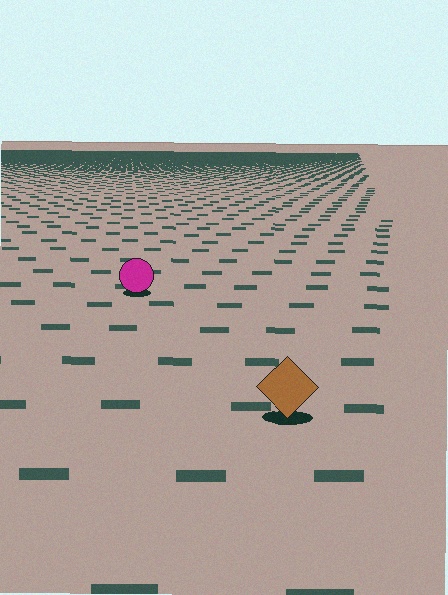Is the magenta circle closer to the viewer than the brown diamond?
No. The brown diamond is closer — you can tell from the texture gradient: the ground texture is coarser near it.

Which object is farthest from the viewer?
The magenta circle is farthest from the viewer. It appears smaller and the ground texture around it is denser.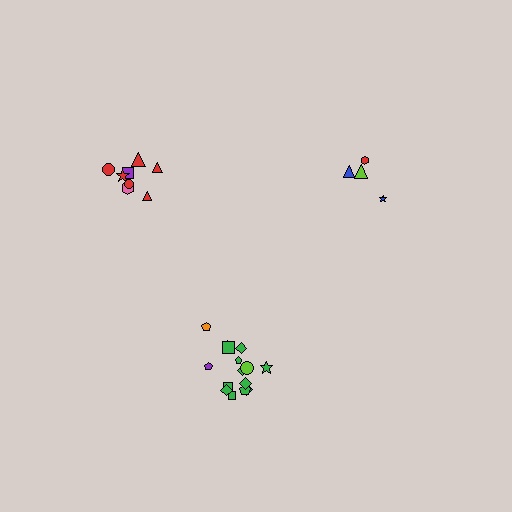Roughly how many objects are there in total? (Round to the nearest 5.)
Roughly 25 objects in total.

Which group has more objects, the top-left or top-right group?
The top-left group.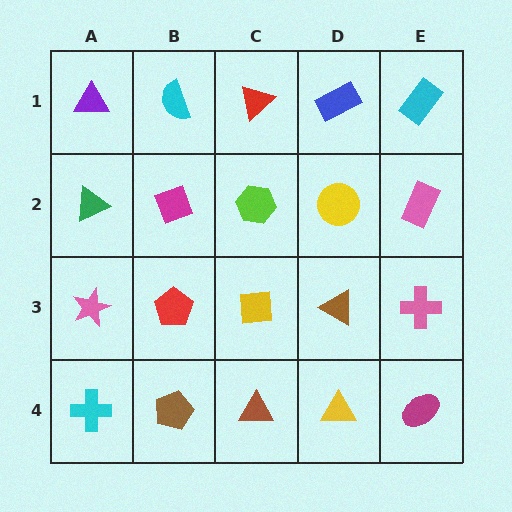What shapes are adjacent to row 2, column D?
A blue rectangle (row 1, column D), a brown triangle (row 3, column D), a lime hexagon (row 2, column C), a pink rectangle (row 2, column E).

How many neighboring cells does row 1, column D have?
3.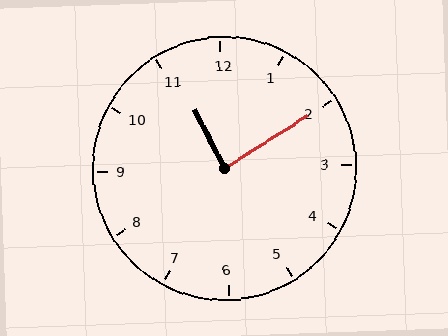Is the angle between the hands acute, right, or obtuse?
It is right.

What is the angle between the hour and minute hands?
Approximately 85 degrees.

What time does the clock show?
11:10.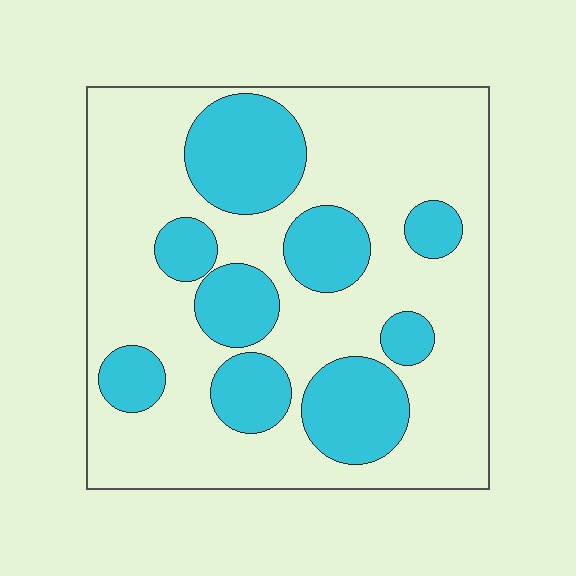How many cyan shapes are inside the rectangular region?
9.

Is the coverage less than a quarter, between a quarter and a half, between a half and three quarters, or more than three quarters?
Between a quarter and a half.